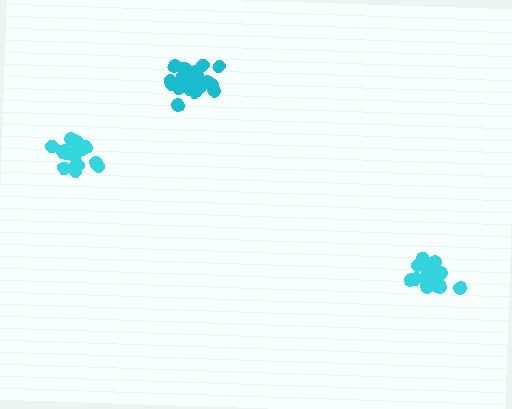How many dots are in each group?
Group 1: 20 dots, Group 2: 19 dots, Group 3: 17 dots (56 total).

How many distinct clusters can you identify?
There are 3 distinct clusters.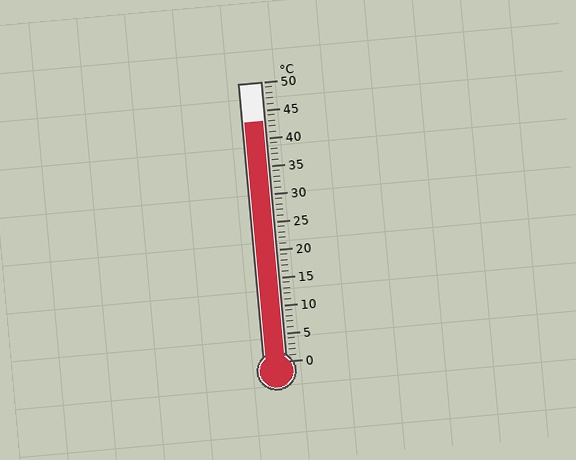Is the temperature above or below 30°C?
The temperature is above 30°C.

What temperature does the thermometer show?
The thermometer shows approximately 43°C.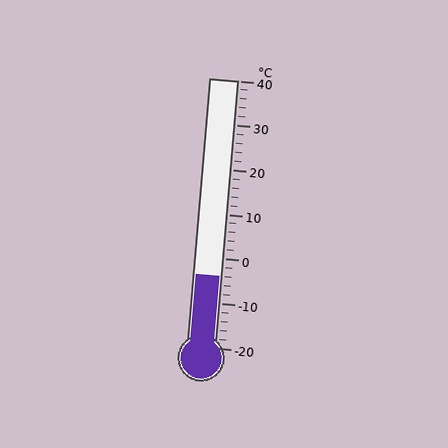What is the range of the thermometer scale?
The thermometer scale ranges from -20°C to 40°C.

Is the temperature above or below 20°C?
The temperature is below 20°C.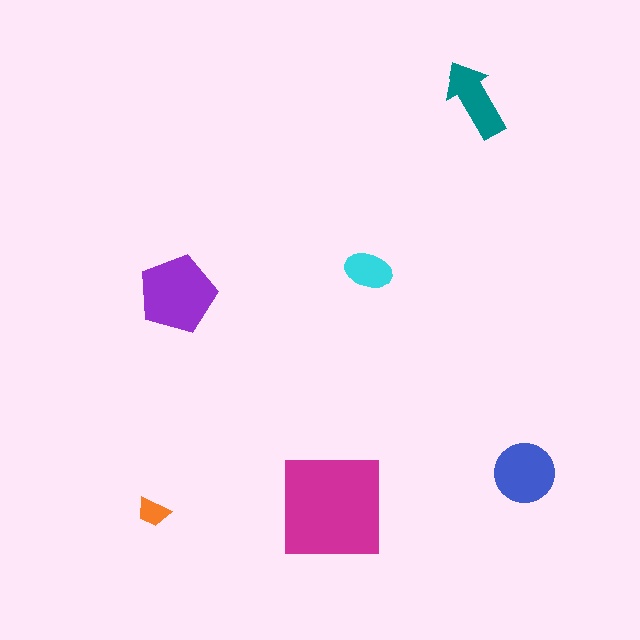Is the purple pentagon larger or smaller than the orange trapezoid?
Larger.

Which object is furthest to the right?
The blue circle is rightmost.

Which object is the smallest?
The orange trapezoid.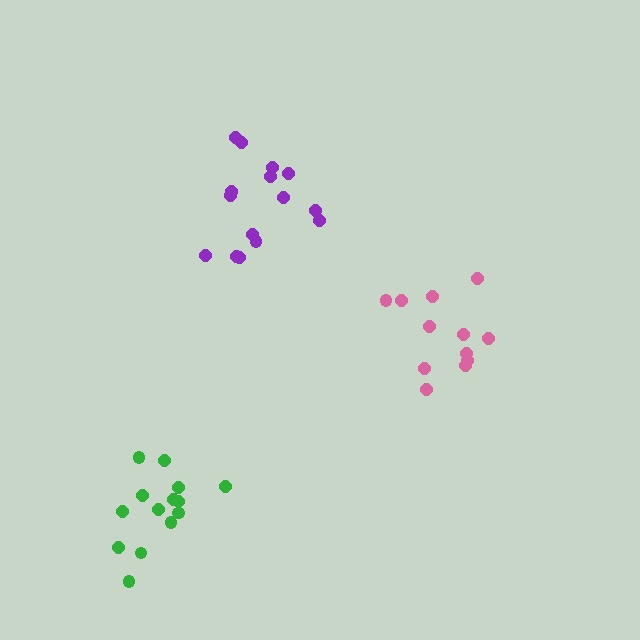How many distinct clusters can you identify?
There are 3 distinct clusters.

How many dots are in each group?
Group 1: 12 dots, Group 2: 14 dots, Group 3: 15 dots (41 total).